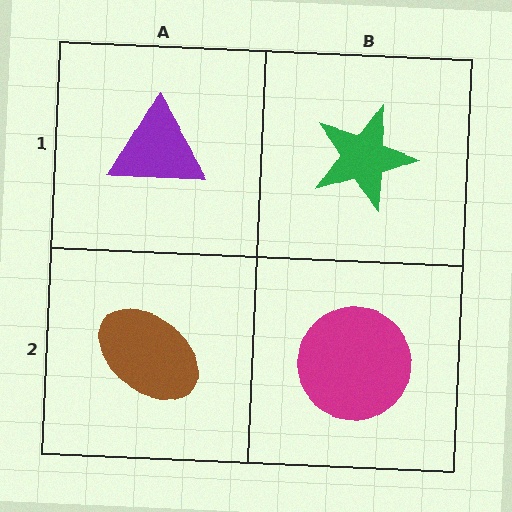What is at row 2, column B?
A magenta circle.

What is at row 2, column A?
A brown ellipse.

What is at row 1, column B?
A green star.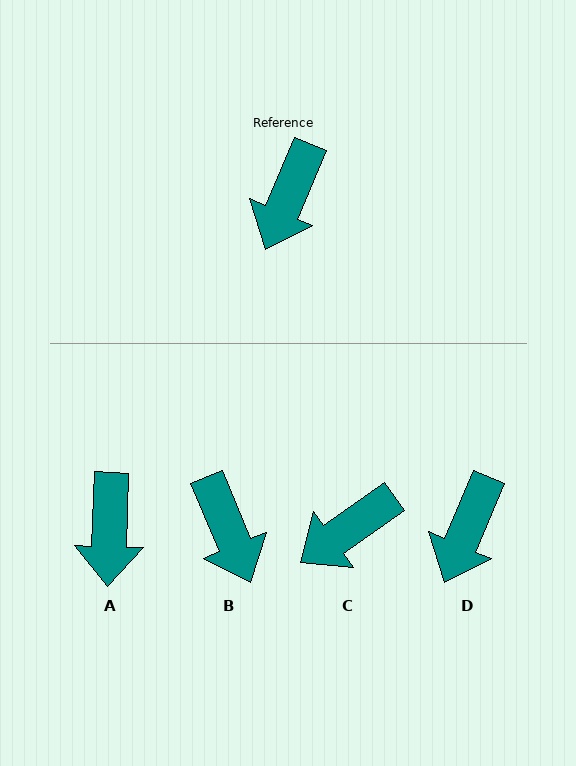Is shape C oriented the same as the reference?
No, it is off by about 32 degrees.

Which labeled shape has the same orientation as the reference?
D.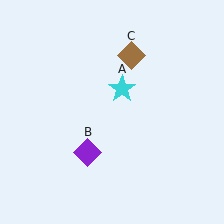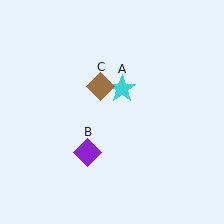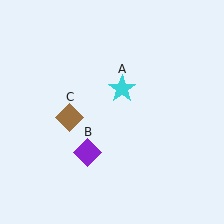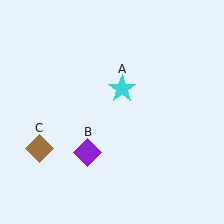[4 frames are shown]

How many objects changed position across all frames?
1 object changed position: brown diamond (object C).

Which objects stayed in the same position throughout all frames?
Cyan star (object A) and purple diamond (object B) remained stationary.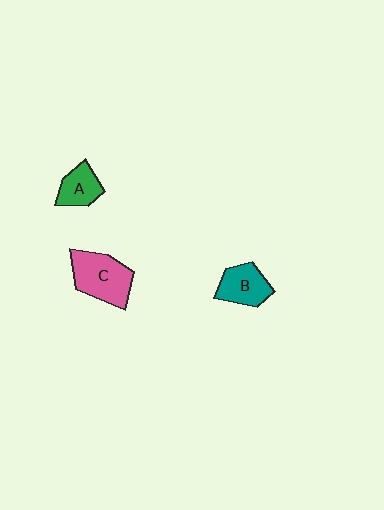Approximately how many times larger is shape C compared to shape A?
Approximately 1.8 times.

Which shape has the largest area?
Shape C (pink).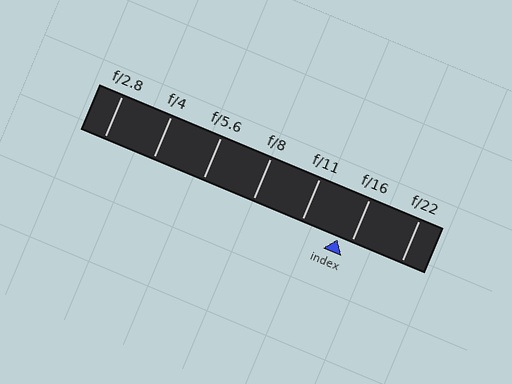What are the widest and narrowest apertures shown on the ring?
The widest aperture shown is f/2.8 and the narrowest is f/22.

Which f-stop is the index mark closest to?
The index mark is closest to f/16.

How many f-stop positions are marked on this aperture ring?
There are 7 f-stop positions marked.